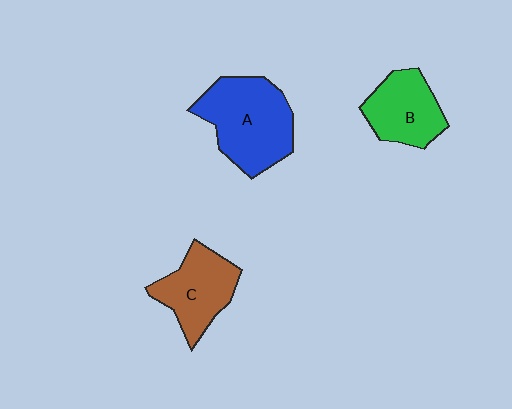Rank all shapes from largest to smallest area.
From largest to smallest: A (blue), C (brown), B (green).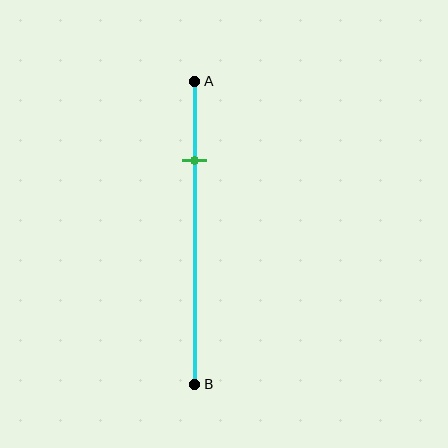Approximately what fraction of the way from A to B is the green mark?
The green mark is approximately 25% of the way from A to B.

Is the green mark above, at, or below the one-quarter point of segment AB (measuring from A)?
The green mark is approximately at the one-quarter point of segment AB.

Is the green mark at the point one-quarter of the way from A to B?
Yes, the mark is approximately at the one-quarter point.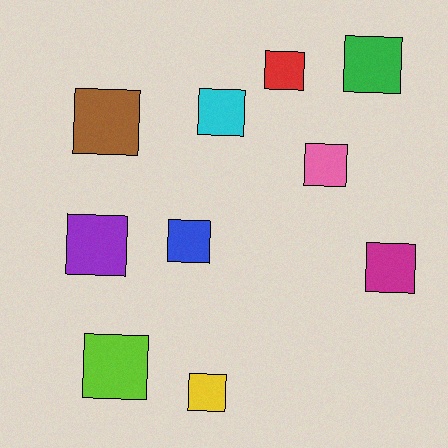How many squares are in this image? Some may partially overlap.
There are 10 squares.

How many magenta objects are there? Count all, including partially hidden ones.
There is 1 magenta object.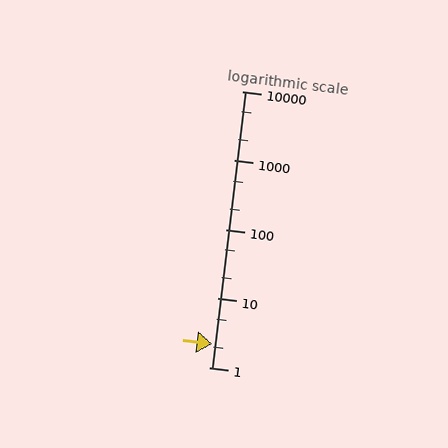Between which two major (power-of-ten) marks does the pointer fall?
The pointer is between 1 and 10.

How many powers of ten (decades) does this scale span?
The scale spans 4 decades, from 1 to 10000.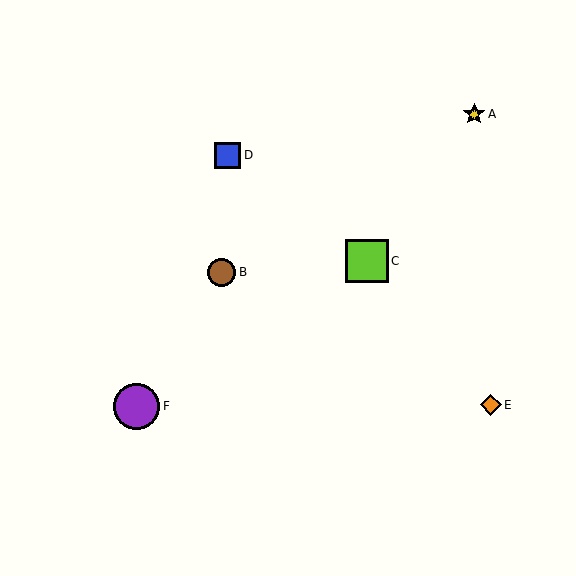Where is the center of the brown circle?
The center of the brown circle is at (222, 272).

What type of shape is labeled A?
Shape A is a yellow star.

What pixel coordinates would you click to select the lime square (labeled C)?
Click at (367, 261) to select the lime square C.